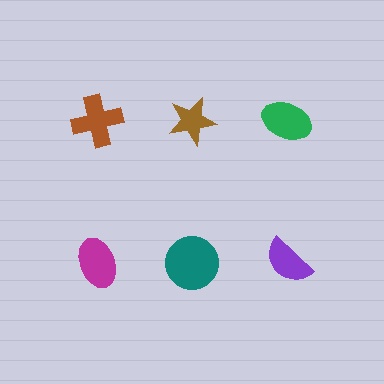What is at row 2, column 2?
A teal circle.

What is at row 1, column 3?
A green ellipse.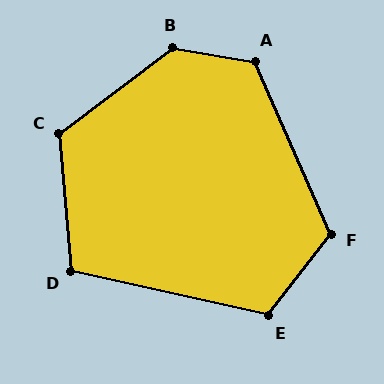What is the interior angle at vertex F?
Approximately 119 degrees (obtuse).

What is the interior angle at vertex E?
Approximately 115 degrees (obtuse).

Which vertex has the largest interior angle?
B, at approximately 134 degrees.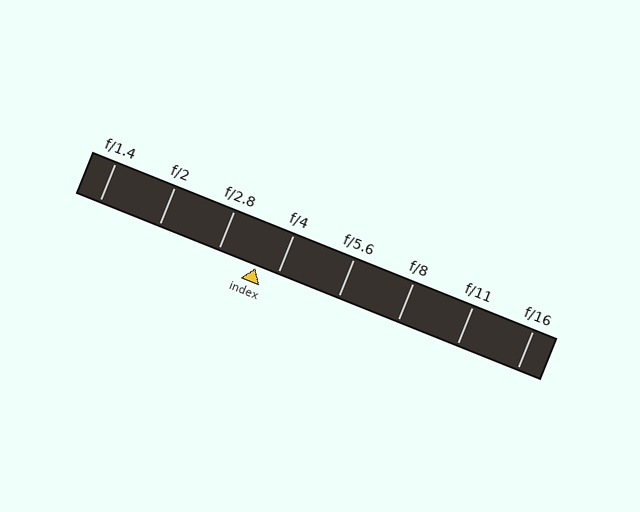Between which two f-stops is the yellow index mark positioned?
The index mark is between f/2.8 and f/4.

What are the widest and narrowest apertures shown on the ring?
The widest aperture shown is f/1.4 and the narrowest is f/16.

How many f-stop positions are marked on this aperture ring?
There are 8 f-stop positions marked.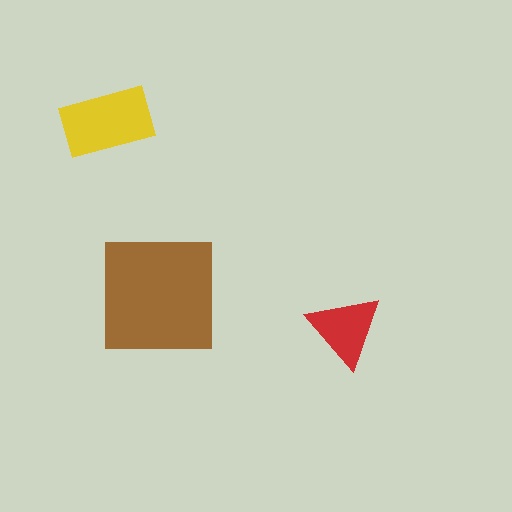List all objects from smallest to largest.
The red triangle, the yellow rectangle, the brown square.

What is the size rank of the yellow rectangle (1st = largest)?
2nd.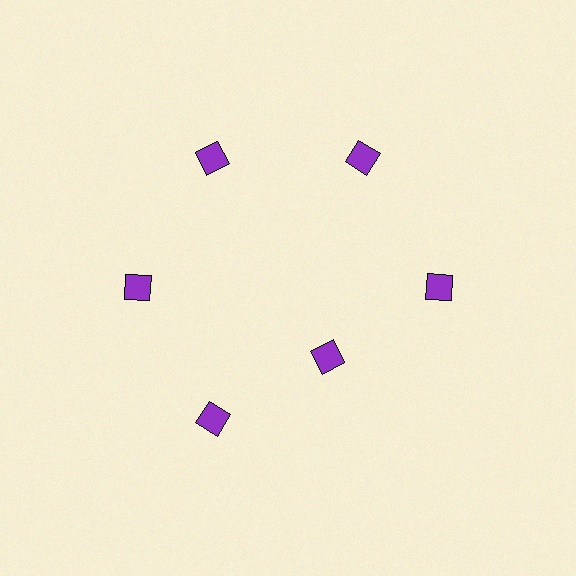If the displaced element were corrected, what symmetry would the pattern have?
It would have 6-fold rotational symmetry — the pattern would map onto itself every 60 degrees.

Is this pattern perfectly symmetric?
No. The 6 purple diamonds are arranged in a ring, but one element near the 5 o'clock position is pulled inward toward the center, breaking the 6-fold rotational symmetry.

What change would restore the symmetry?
The symmetry would be restored by moving it outward, back onto the ring so that all 6 diamonds sit at equal angles and equal distance from the center.